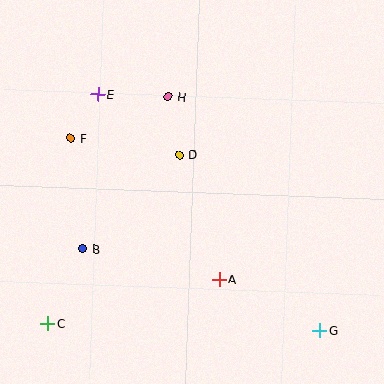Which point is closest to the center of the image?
Point D at (180, 155) is closest to the center.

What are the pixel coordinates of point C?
Point C is at (48, 324).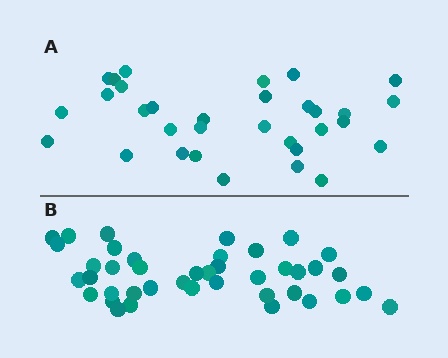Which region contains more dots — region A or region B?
Region B (the bottom region) has more dots.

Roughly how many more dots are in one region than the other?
Region B has roughly 8 or so more dots than region A.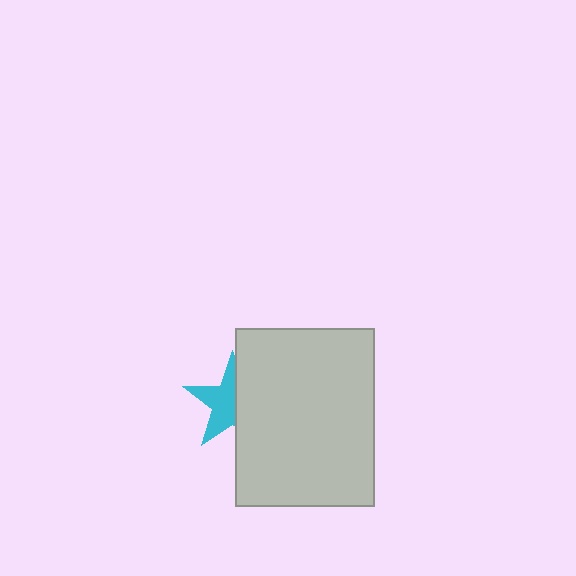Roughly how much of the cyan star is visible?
About half of it is visible (roughly 56%).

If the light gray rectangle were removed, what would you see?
You would see the complete cyan star.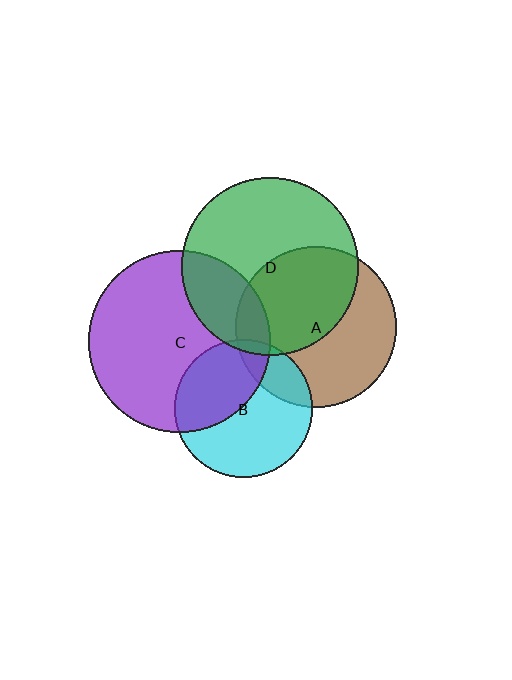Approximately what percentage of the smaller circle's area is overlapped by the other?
Approximately 5%.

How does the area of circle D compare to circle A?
Approximately 1.2 times.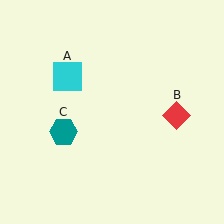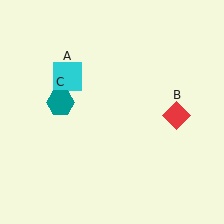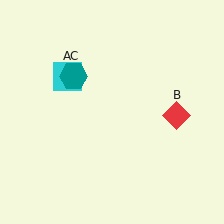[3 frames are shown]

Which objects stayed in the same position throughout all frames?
Cyan square (object A) and red diamond (object B) remained stationary.